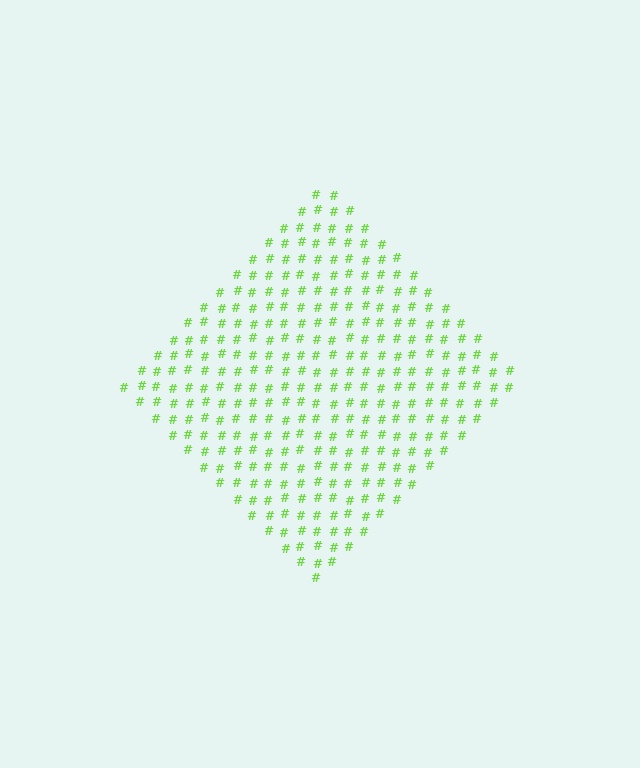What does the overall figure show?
The overall figure shows a diamond.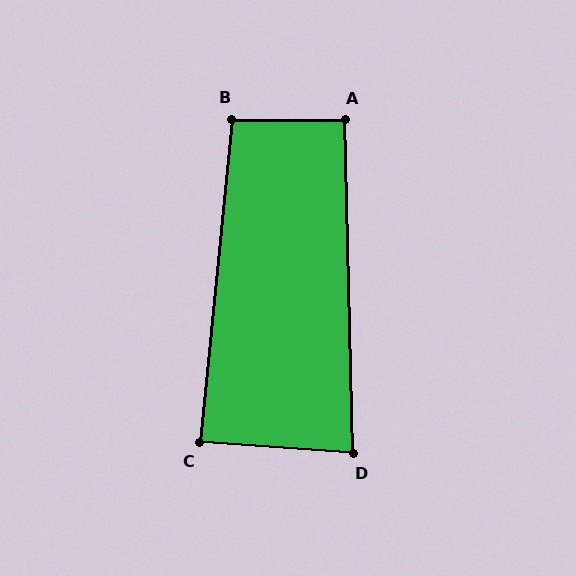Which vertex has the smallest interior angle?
D, at approximately 84 degrees.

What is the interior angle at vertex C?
Approximately 88 degrees (approximately right).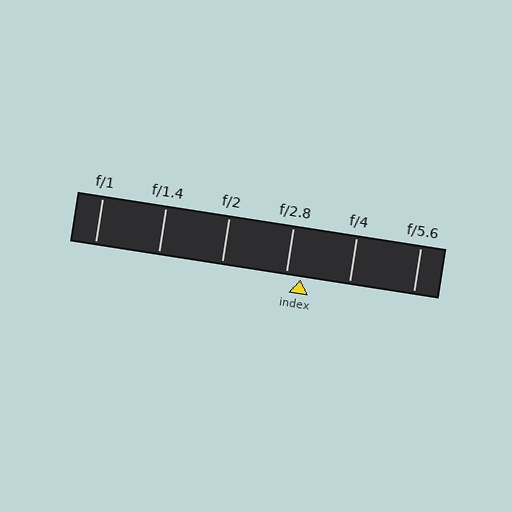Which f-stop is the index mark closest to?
The index mark is closest to f/2.8.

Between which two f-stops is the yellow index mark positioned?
The index mark is between f/2.8 and f/4.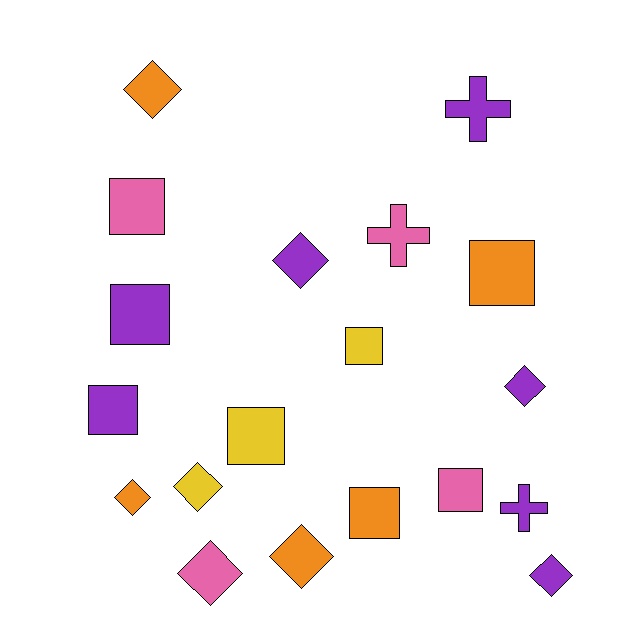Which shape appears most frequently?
Diamond, with 8 objects.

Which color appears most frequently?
Purple, with 7 objects.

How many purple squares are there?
There are 2 purple squares.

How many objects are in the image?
There are 19 objects.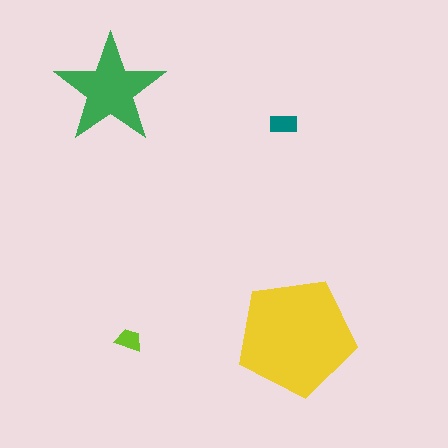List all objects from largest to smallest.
The yellow pentagon, the green star, the teal rectangle, the lime trapezoid.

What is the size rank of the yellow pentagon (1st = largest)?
1st.